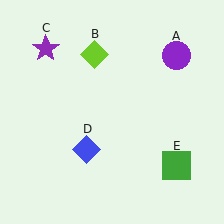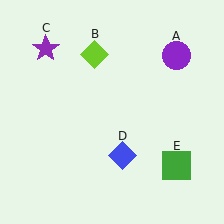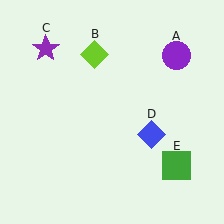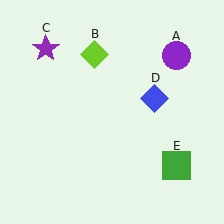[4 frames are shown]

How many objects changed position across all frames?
1 object changed position: blue diamond (object D).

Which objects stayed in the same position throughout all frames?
Purple circle (object A) and lime diamond (object B) and purple star (object C) and green square (object E) remained stationary.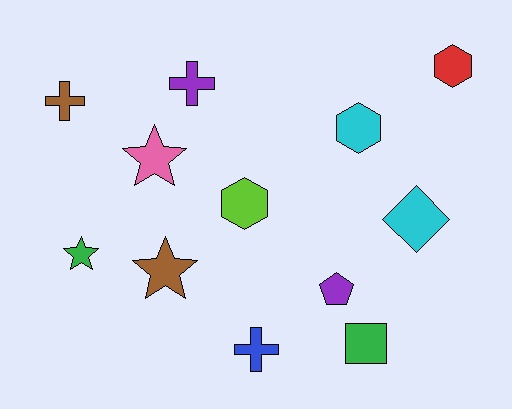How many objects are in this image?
There are 12 objects.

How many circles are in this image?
There are no circles.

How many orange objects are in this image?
There are no orange objects.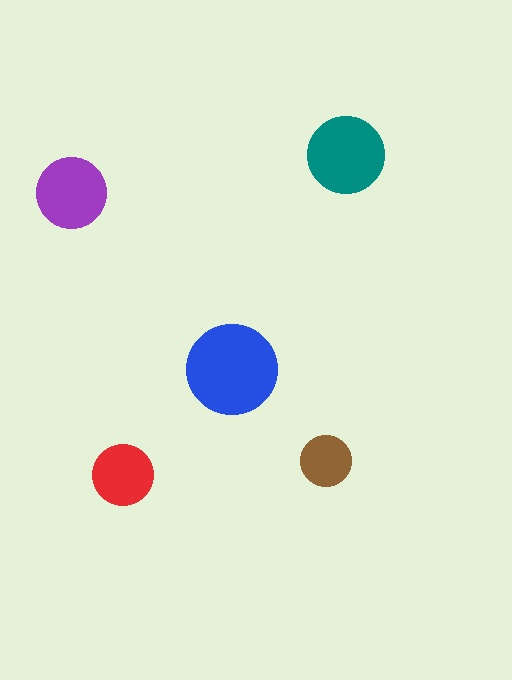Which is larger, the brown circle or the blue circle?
The blue one.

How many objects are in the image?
There are 5 objects in the image.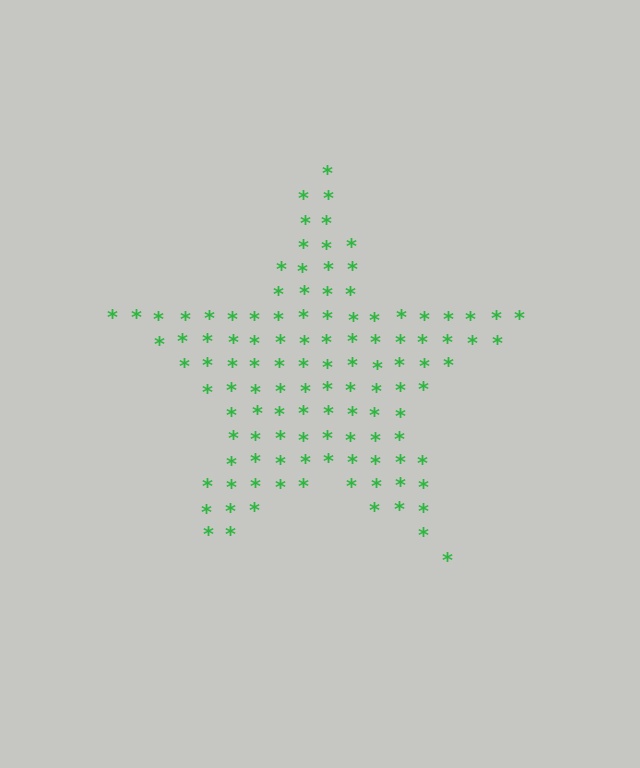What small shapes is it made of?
It is made of small asterisks.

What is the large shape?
The large shape is a star.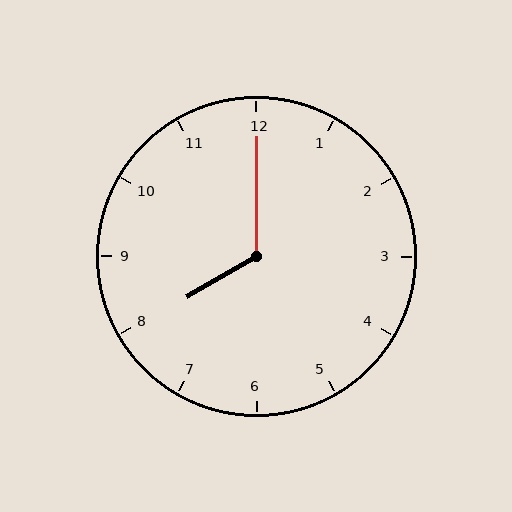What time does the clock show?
8:00.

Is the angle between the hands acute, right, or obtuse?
It is obtuse.